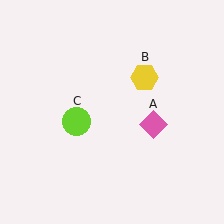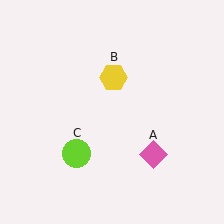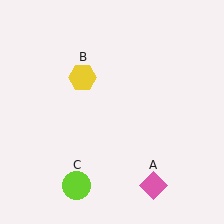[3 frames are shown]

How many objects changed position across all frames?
3 objects changed position: pink diamond (object A), yellow hexagon (object B), lime circle (object C).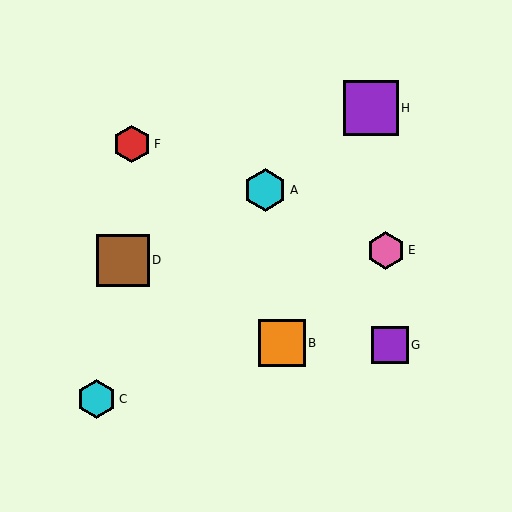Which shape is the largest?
The purple square (labeled H) is the largest.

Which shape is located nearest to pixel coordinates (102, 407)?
The cyan hexagon (labeled C) at (96, 399) is nearest to that location.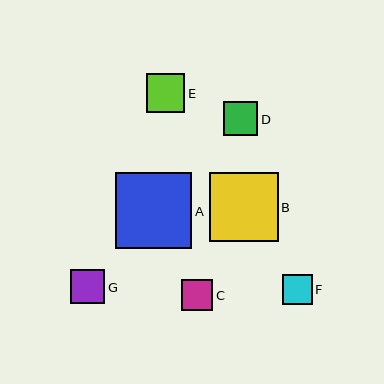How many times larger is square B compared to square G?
Square B is approximately 2.0 times the size of square G.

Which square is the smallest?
Square F is the smallest with a size of approximately 30 pixels.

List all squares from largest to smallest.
From largest to smallest: A, B, E, D, G, C, F.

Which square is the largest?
Square A is the largest with a size of approximately 77 pixels.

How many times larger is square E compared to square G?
Square E is approximately 1.1 times the size of square G.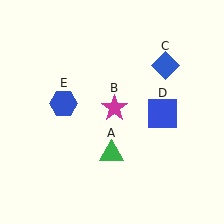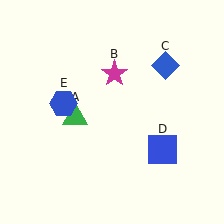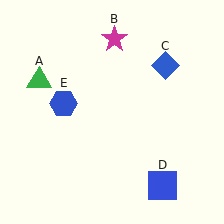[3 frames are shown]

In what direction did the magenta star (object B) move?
The magenta star (object B) moved up.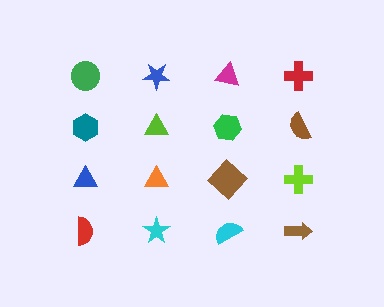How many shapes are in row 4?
4 shapes.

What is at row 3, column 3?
A brown diamond.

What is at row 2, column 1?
A teal hexagon.